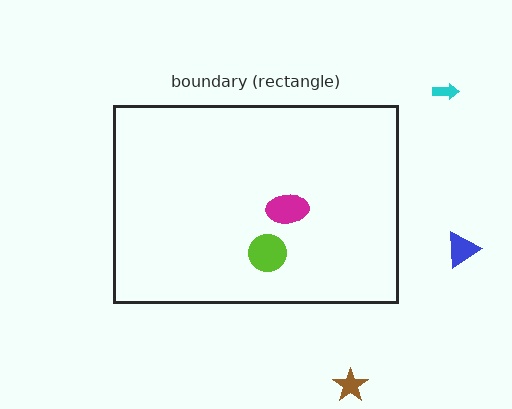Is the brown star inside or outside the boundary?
Outside.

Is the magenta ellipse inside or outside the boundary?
Inside.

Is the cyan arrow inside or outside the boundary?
Outside.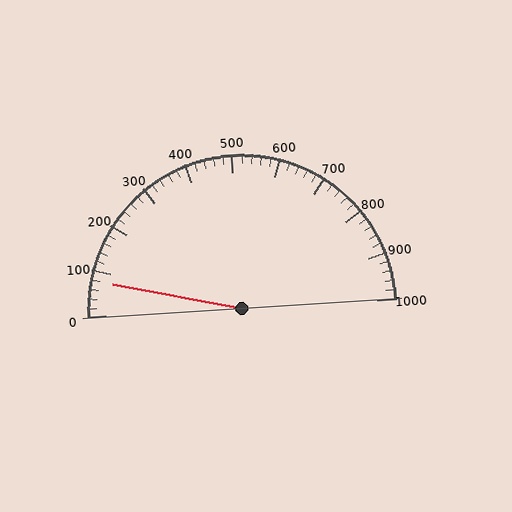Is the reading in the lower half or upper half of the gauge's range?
The reading is in the lower half of the range (0 to 1000).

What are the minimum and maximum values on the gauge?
The gauge ranges from 0 to 1000.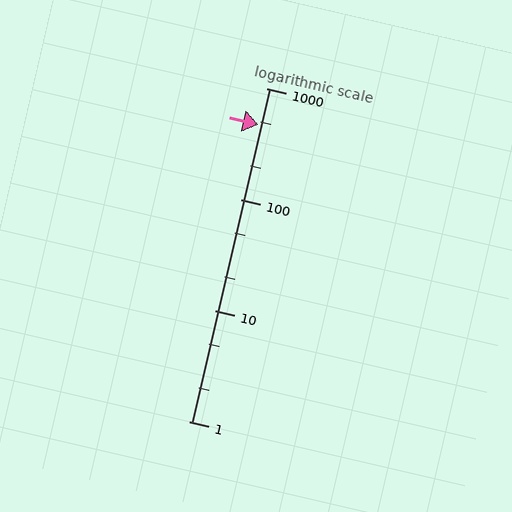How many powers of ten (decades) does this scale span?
The scale spans 3 decades, from 1 to 1000.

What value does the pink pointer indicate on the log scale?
The pointer indicates approximately 470.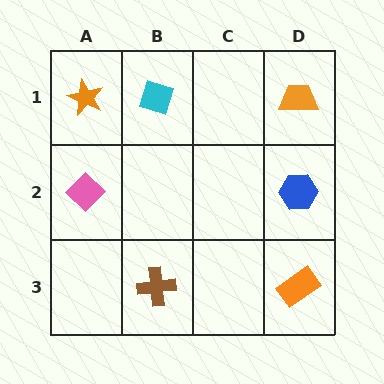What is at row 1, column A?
An orange star.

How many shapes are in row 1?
3 shapes.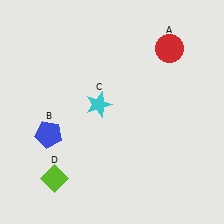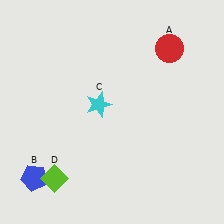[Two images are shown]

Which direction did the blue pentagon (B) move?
The blue pentagon (B) moved down.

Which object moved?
The blue pentagon (B) moved down.